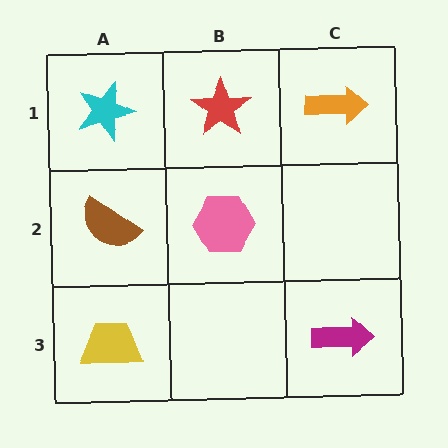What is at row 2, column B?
A pink hexagon.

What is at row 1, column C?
An orange arrow.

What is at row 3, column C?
A magenta arrow.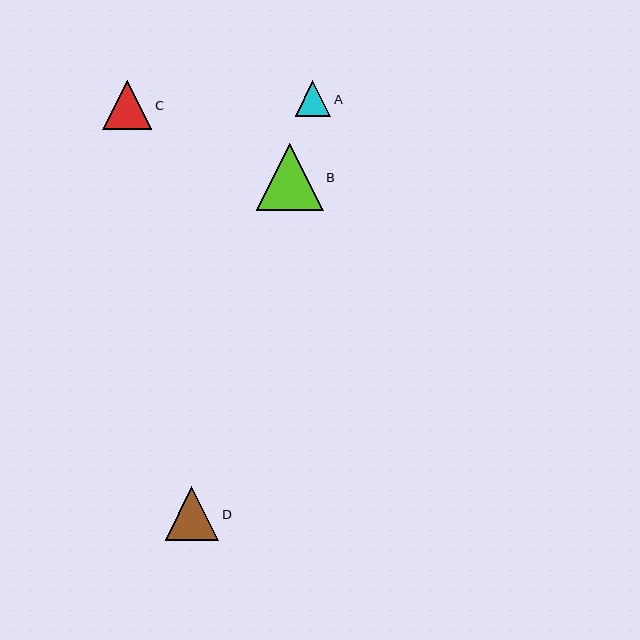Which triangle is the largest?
Triangle B is the largest with a size of approximately 67 pixels.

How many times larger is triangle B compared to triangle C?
Triangle B is approximately 1.3 times the size of triangle C.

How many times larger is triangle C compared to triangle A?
Triangle C is approximately 1.4 times the size of triangle A.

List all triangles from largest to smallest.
From largest to smallest: B, D, C, A.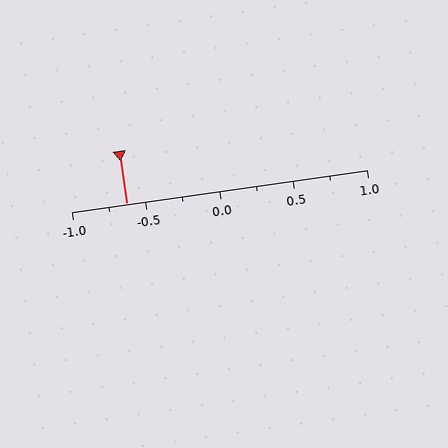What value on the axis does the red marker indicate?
The marker indicates approximately -0.62.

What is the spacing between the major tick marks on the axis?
The major ticks are spaced 0.5 apart.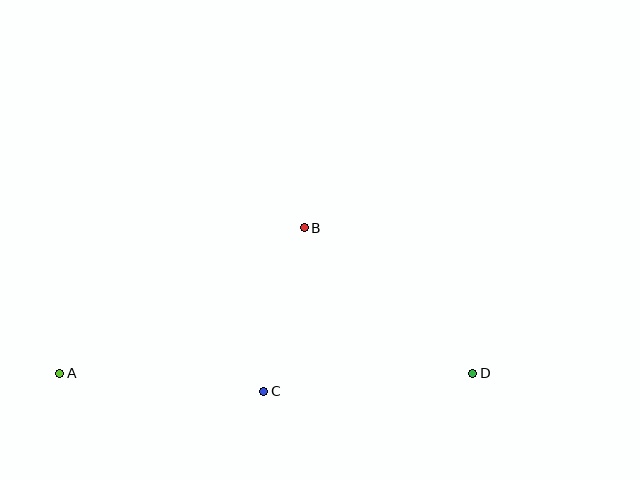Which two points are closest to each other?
Points B and C are closest to each other.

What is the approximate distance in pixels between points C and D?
The distance between C and D is approximately 210 pixels.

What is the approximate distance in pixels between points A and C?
The distance between A and C is approximately 205 pixels.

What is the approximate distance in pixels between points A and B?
The distance between A and B is approximately 284 pixels.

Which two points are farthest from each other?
Points A and D are farthest from each other.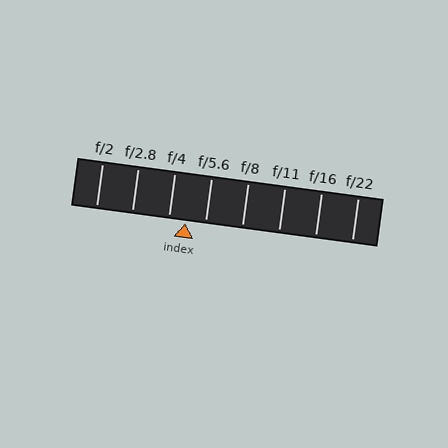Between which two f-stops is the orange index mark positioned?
The index mark is between f/4 and f/5.6.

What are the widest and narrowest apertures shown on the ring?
The widest aperture shown is f/2 and the narrowest is f/22.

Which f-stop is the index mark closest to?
The index mark is closest to f/4.